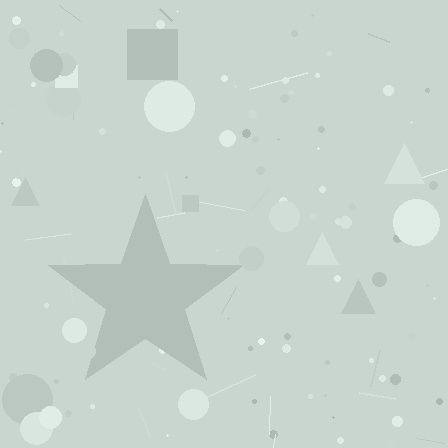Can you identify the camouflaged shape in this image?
The camouflaged shape is a star.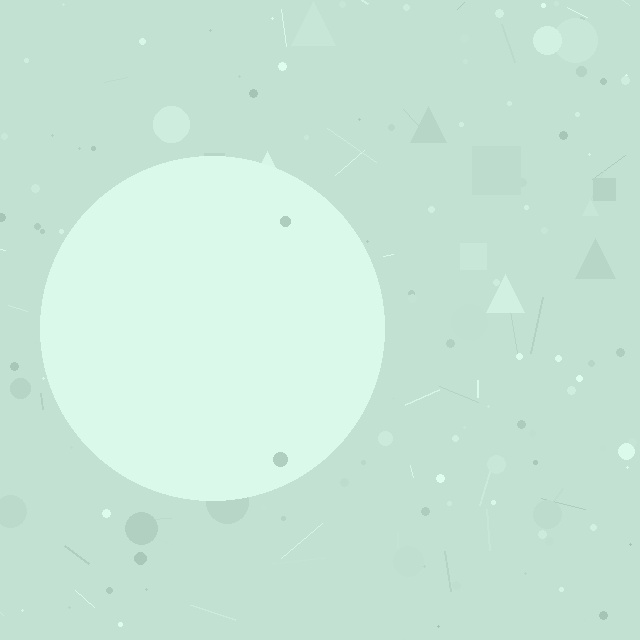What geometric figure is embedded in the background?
A circle is embedded in the background.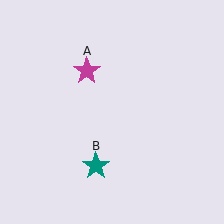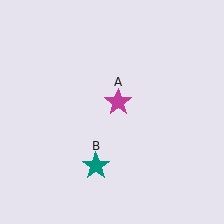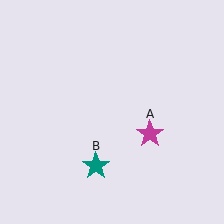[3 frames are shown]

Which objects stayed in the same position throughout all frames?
Teal star (object B) remained stationary.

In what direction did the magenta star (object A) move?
The magenta star (object A) moved down and to the right.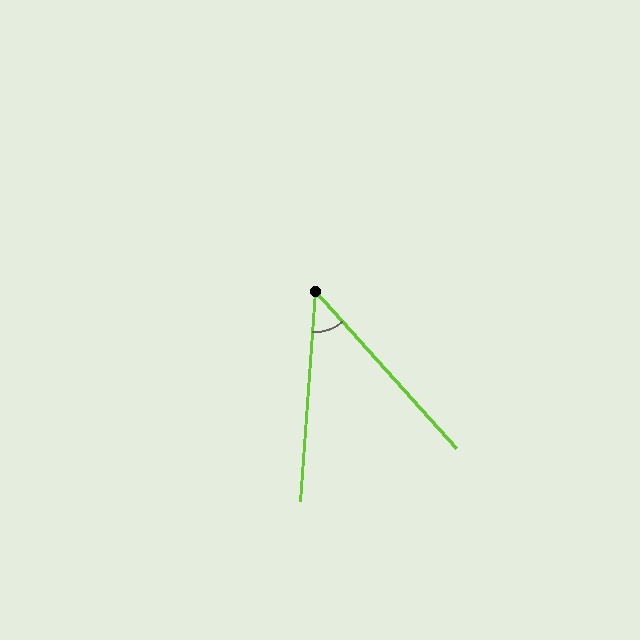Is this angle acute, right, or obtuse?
It is acute.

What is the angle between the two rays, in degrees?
Approximately 46 degrees.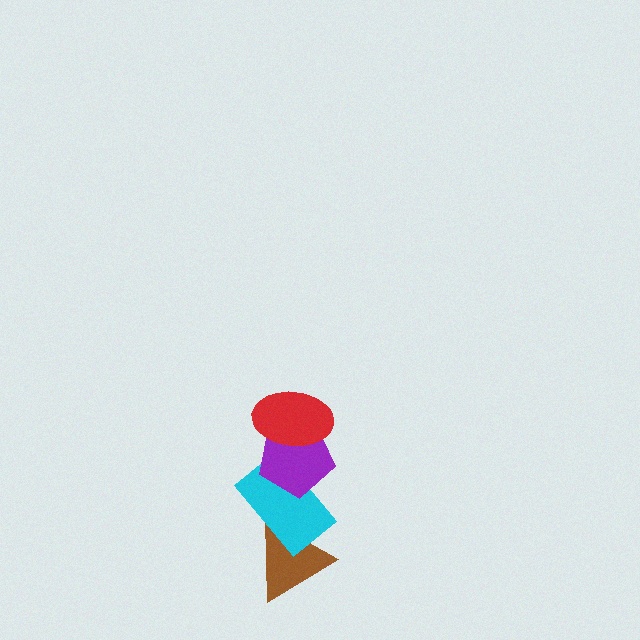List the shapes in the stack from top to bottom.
From top to bottom: the red ellipse, the purple pentagon, the cyan rectangle, the brown triangle.